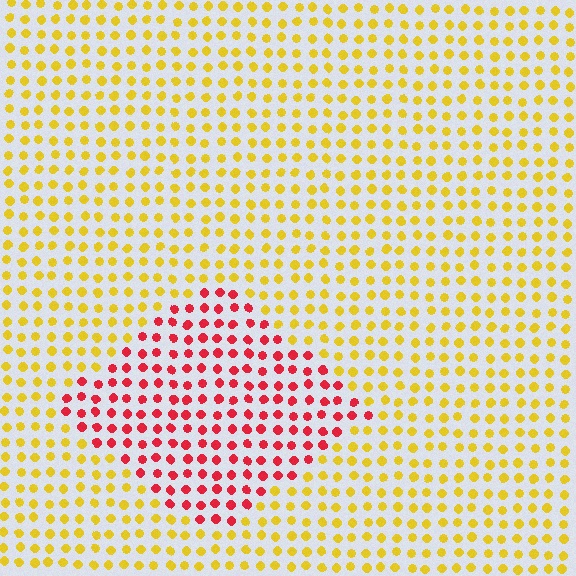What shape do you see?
I see a diamond.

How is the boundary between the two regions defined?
The boundary is defined purely by a slight shift in hue (about 60 degrees). Spacing, size, and orientation are identical on both sides.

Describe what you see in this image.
The image is filled with small yellow elements in a uniform arrangement. A diamond-shaped region is visible where the elements are tinted to a slightly different hue, forming a subtle color boundary.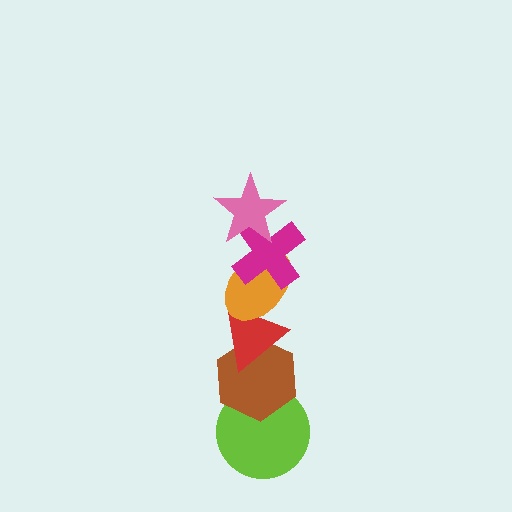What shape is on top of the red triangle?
The orange ellipse is on top of the red triangle.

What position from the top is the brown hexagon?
The brown hexagon is 5th from the top.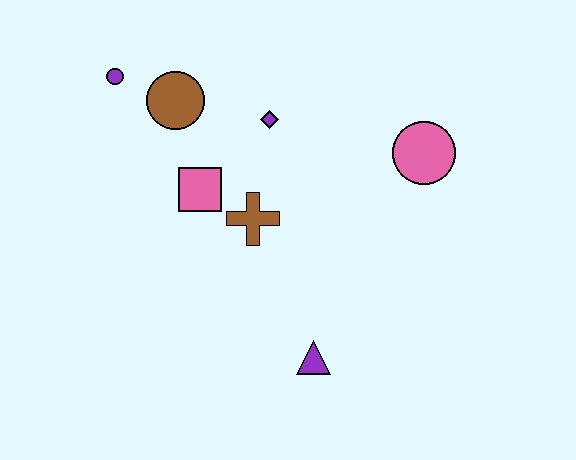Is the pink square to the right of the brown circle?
Yes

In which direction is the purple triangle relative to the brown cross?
The purple triangle is below the brown cross.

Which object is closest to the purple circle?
The brown circle is closest to the purple circle.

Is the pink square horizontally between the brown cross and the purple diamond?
No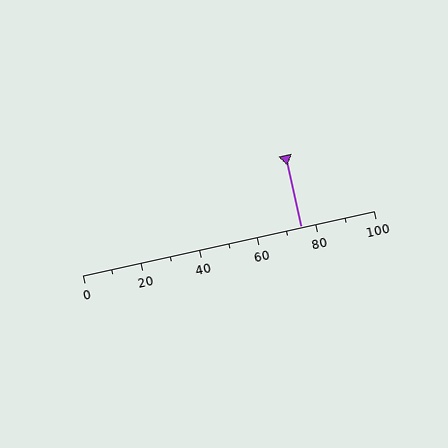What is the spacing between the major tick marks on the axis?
The major ticks are spaced 20 apart.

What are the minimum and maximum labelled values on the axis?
The axis runs from 0 to 100.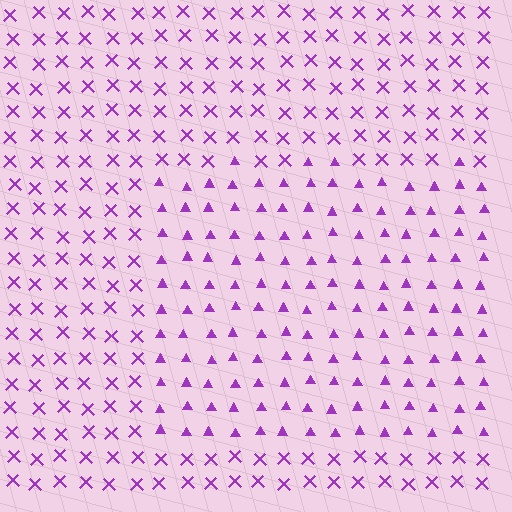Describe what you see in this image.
The image is filled with small purple elements arranged in a uniform grid. A rectangle-shaped region contains triangles, while the surrounding area contains X marks. The boundary is defined purely by the change in element shape.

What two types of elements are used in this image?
The image uses triangles inside the rectangle region and X marks outside it.